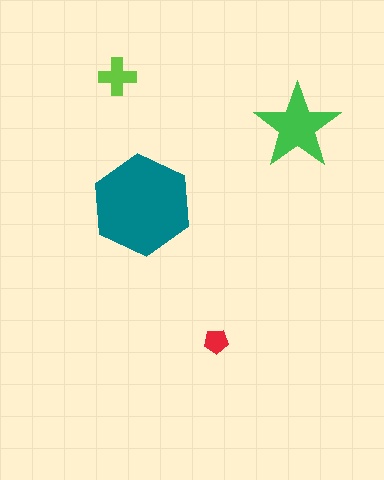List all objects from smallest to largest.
The red pentagon, the lime cross, the green star, the teal hexagon.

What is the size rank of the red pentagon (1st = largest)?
4th.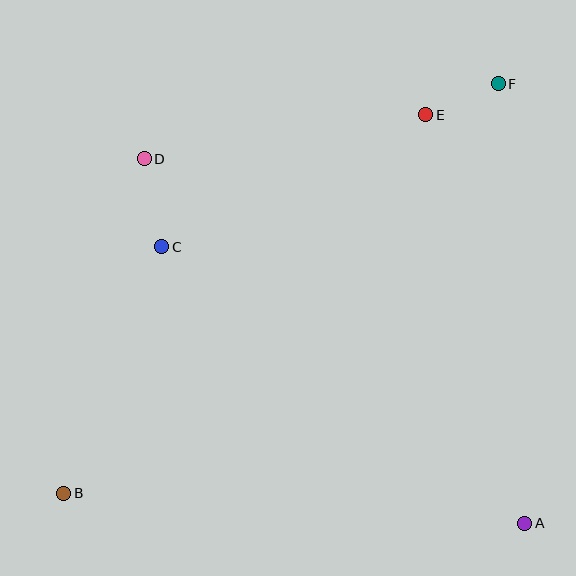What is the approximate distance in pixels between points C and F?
The distance between C and F is approximately 374 pixels.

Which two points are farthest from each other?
Points B and F are farthest from each other.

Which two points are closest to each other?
Points E and F are closest to each other.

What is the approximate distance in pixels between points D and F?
The distance between D and F is approximately 362 pixels.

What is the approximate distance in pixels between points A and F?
The distance between A and F is approximately 440 pixels.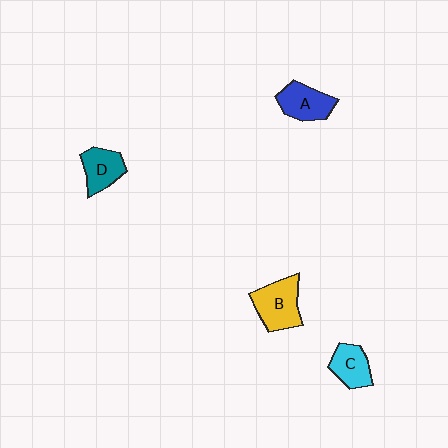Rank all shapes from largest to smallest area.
From largest to smallest: B (yellow), A (blue), D (teal), C (cyan).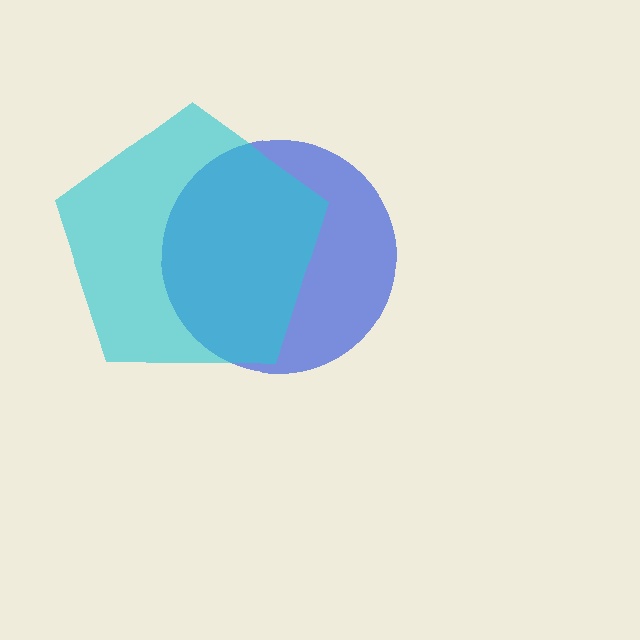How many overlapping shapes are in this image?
There are 2 overlapping shapes in the image.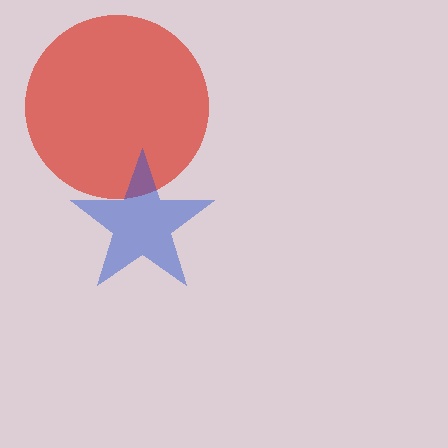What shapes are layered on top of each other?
The layered shapes are: a red circle, a blue star.